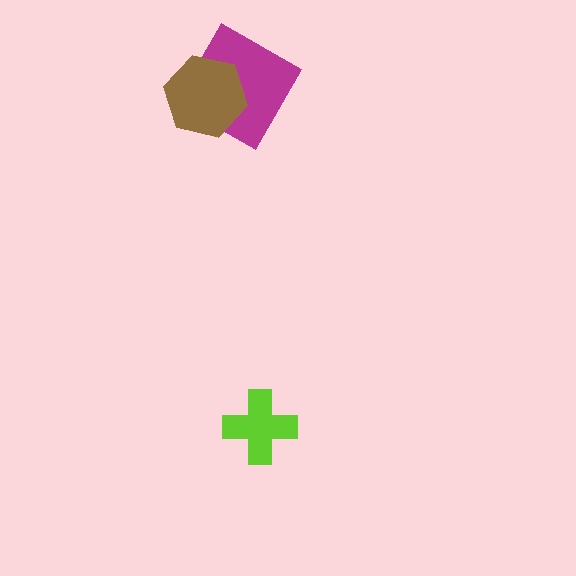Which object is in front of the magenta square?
The brown hexagon is in front of the magenta square.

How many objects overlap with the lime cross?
0 objects overlap with the lime cross.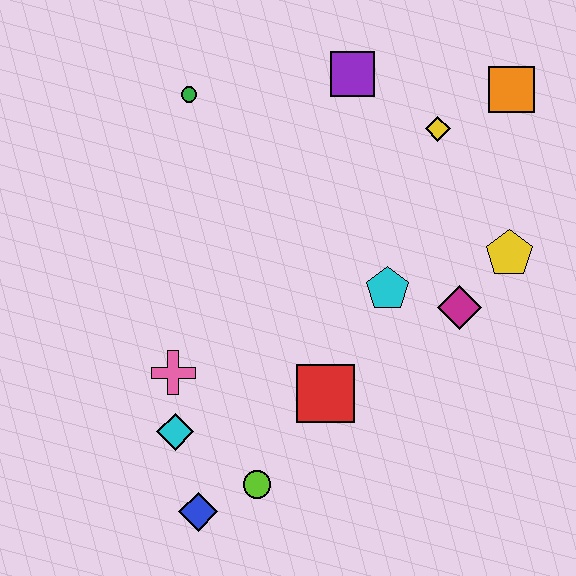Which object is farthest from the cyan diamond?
The orange square is farthest from the cyan diamond.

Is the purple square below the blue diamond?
No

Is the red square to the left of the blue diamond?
No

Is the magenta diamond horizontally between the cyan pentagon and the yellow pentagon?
Yes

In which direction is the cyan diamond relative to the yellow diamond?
The cyan diamond is below the yellow diamond.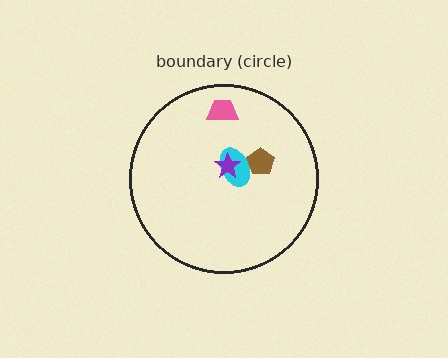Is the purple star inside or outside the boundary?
Inside.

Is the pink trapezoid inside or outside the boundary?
Inside.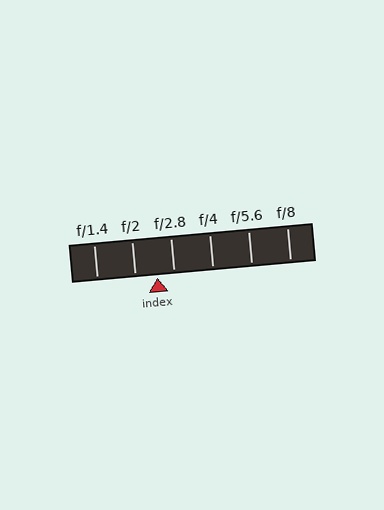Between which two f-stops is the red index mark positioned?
The index mark is between f/2 and f/2.8.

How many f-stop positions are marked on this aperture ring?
There are 6 f-stop positions marked.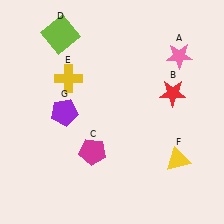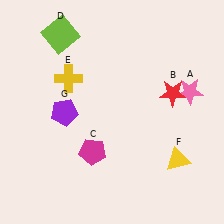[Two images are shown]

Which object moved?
The pink star (A) moved down.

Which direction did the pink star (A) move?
The pink star (A) moved down.